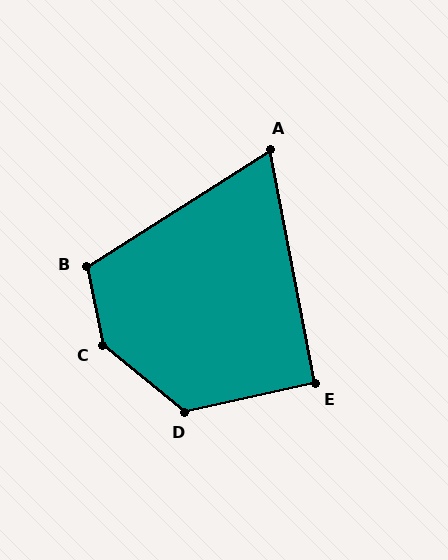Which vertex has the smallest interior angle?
A, at approximately 69 degrees.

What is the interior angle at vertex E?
Approximately 91 degrees (approximately right).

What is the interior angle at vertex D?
Approximately 128 degrees (obtuse).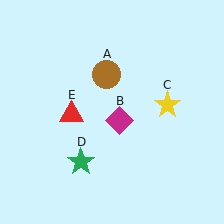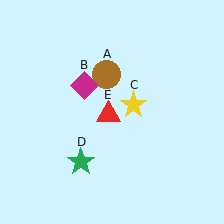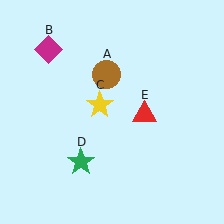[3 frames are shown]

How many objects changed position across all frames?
3 objects changed position: magenta diamond (object B), yellow star (object C), red triangle (object E).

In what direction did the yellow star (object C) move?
The yellow star (object C) moved left.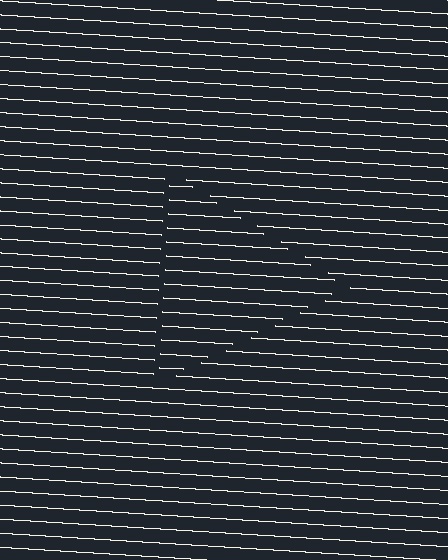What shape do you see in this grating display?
An illusory triangle. The interior of the shape contains the same grating, shifted by half a period — the contour is defined by the phase discontinuity where line-ends from the inner and outer gratings abut.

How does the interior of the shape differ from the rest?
The interior of the shape contains the same grating, shifted by half a period — the contour is defined by the phase discontinuity where line-ends from the inner and outer gratings abut.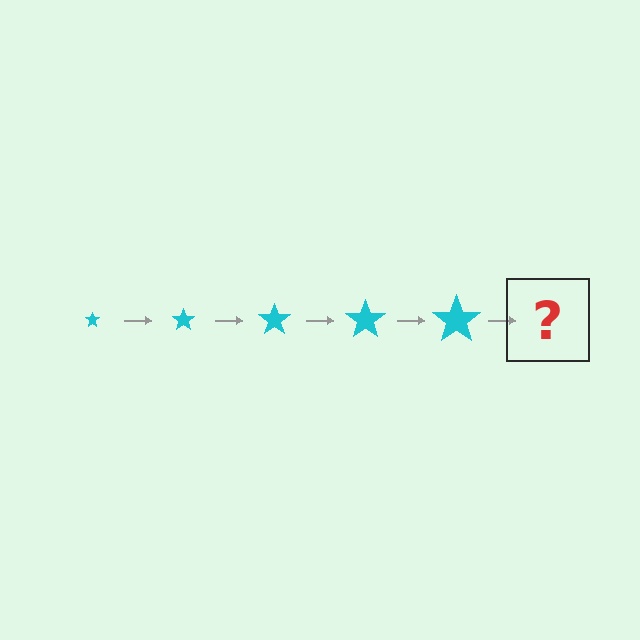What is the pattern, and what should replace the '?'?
The pattern is that the star gets progressively larger each step. The '?' should be a cyan star, larger than the previous one.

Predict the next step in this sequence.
The next step is a cyan star, larger than the previous one.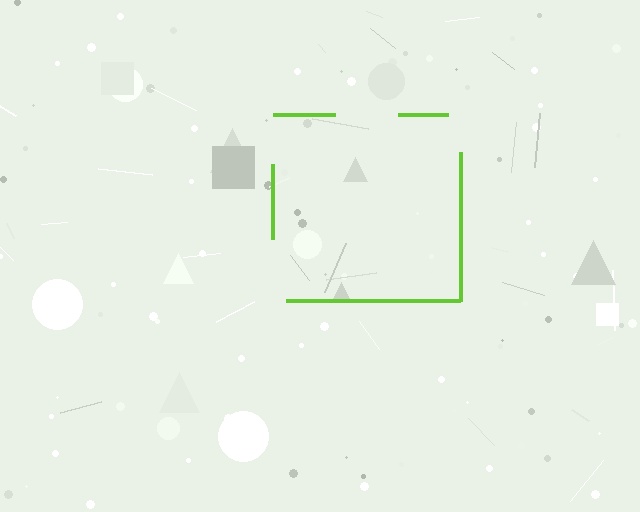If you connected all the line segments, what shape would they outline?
They would outline a square.